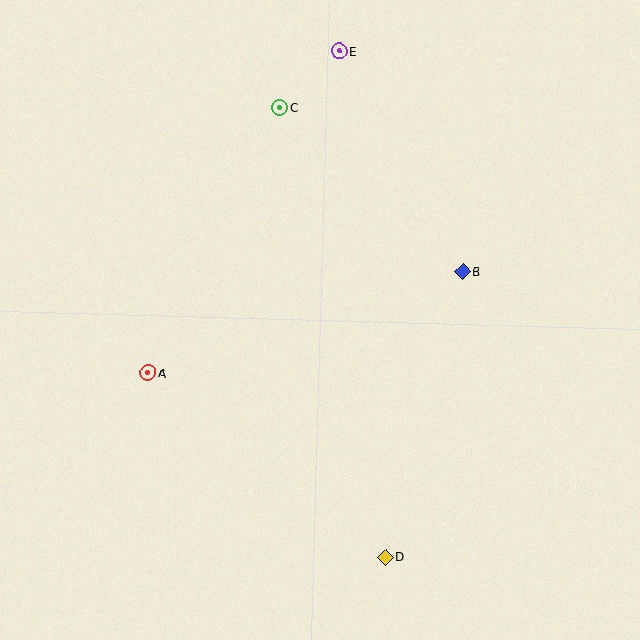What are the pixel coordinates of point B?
Point B is at (463, 272).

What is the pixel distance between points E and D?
The distance between E and D is 508 pixels.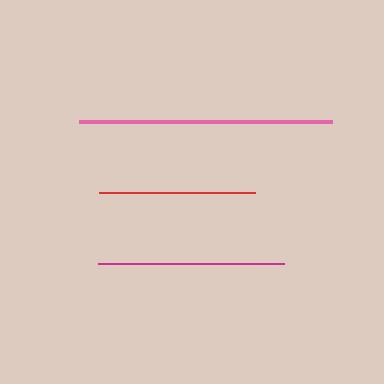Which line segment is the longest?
The pink line is the longest at approximately 253 pixels.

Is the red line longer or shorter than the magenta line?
The magenta line is longer than the red line.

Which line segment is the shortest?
The red line is the shortest at approximately 156 pixels.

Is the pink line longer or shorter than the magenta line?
The pink line is longer than the magenta line.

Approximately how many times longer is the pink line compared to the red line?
The pink line is approximately 1.6 times the length of the red line.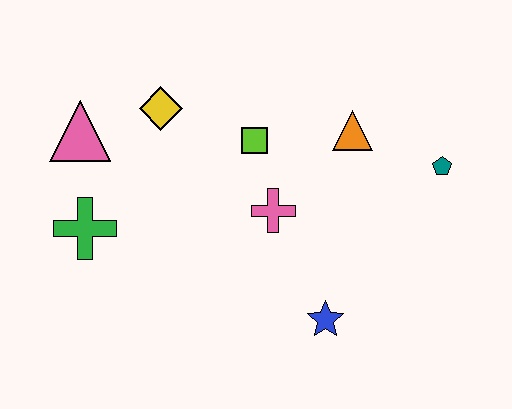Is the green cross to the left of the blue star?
Yes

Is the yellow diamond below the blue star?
No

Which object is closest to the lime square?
The pink cross is closest to the lime square.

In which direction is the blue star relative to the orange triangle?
The blue star is below the orange triangle.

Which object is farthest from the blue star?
The pink triangle is farthest from the blue star.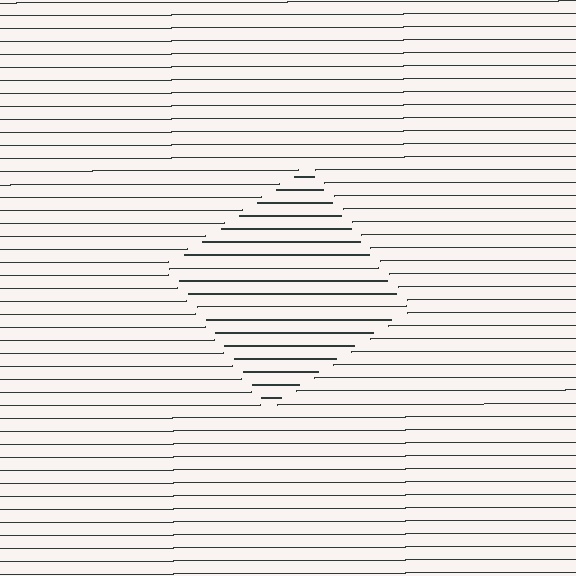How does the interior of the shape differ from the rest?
The interior of the shape contains the same grating, shifted by half a period — the contour is defined by the phase discontinuity where line-ends from the inner and outer gratings abut.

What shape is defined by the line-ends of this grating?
An illusory square. The interior of the shape contains the same grating, shifted by half a period — the contour is defined by the phase discontinuity where line-ends from the inner and outer gratings abut.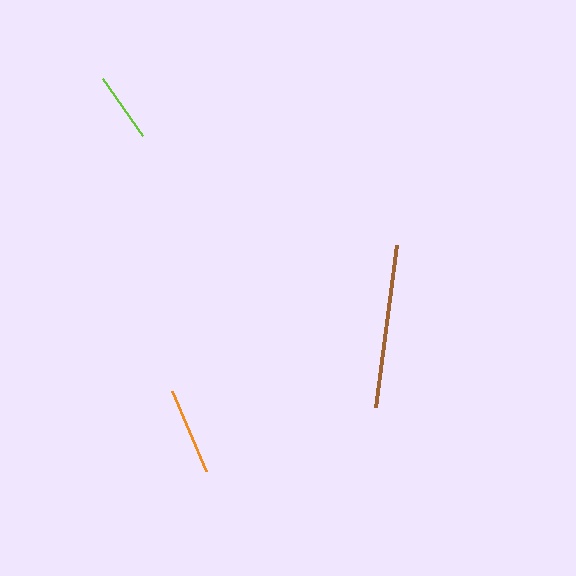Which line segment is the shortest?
The lime line is the shortest at approximately 69 pixels.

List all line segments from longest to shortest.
From longest to shortest: brown, orange, lime.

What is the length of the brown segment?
The brown segment is approximately 163 pixels long.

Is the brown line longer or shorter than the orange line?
The brown line is longer than the orange line.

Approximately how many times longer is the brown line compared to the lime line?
The brown line is approximately 2.4 times the length of the lime line.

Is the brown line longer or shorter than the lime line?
The brown line is longer than the lime line.